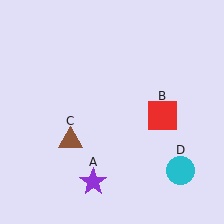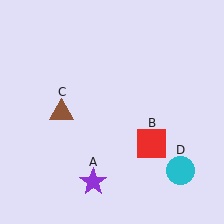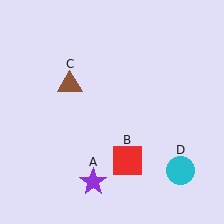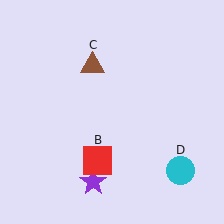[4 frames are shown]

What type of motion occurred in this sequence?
The red square (object B), brown triangle (object C) rotated clockwise around the center of the scene.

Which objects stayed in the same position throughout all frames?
Purple star (object A) and cyan circle (object D) remained stationary.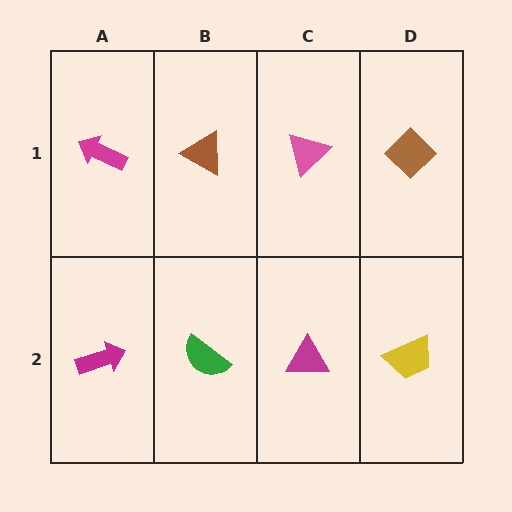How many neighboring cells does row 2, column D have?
2.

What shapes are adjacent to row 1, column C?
A magenta triangle (row 2, column C), a brown triangle (row 1, column B), a brown diamond (row 1, column D).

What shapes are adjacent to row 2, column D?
A brown diamond (row 1, column D), a magenta triangle (row 2, column C).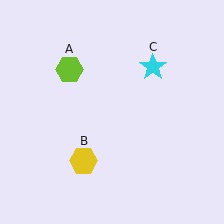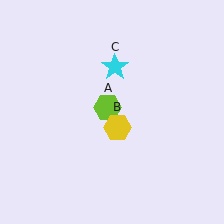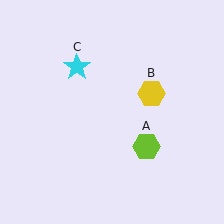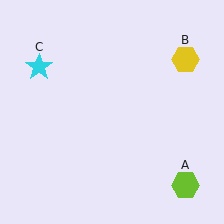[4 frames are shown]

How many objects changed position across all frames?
3 objects changed position: lime hexagon (object A), yellow hexagon (object B), cyan star (object C).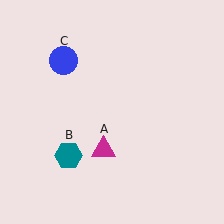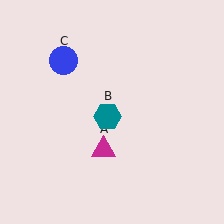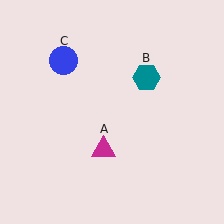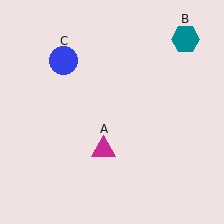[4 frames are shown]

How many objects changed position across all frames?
1 object changed position: teal hexagon (object B).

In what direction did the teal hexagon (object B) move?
The teal hexagon (object B) moved up and to the right.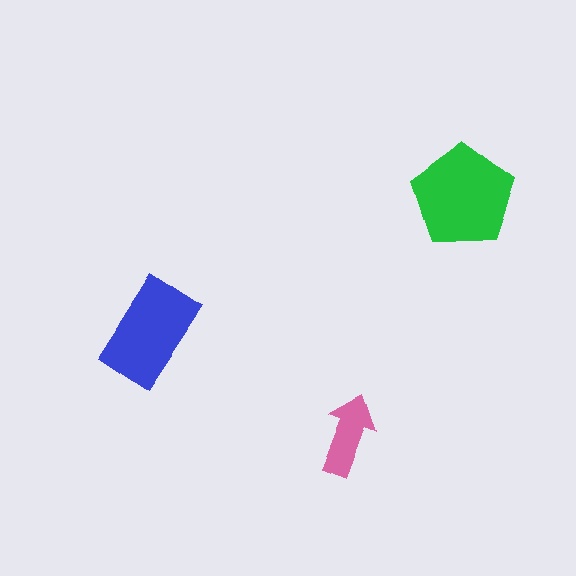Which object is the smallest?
The pink arrow.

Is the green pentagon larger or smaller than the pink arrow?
Larger.